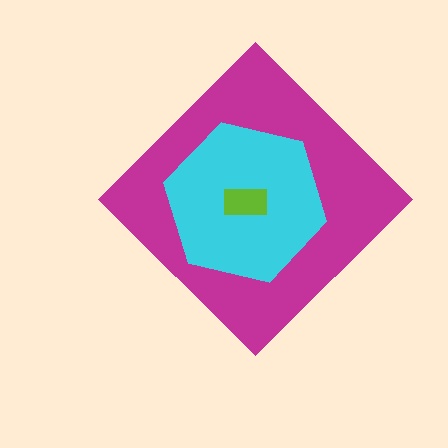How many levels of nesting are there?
3.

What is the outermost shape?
The magenta diamond.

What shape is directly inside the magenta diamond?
The cyan hexagon.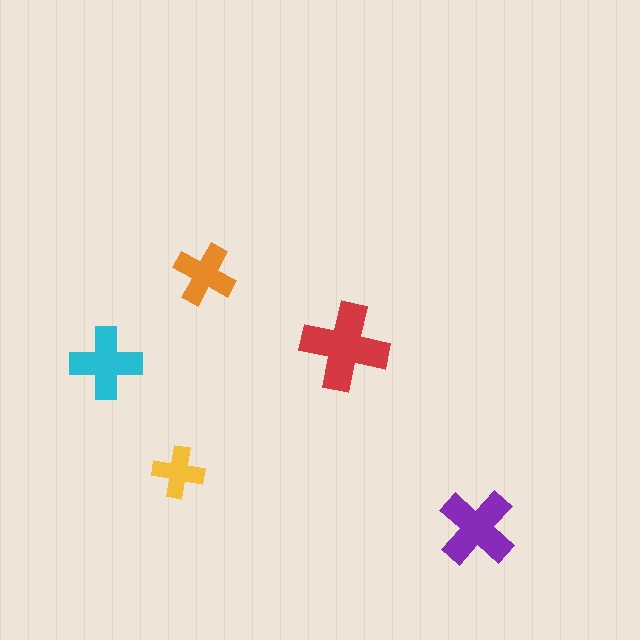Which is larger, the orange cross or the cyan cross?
The cyan one.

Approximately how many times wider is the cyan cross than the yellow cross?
About 1.5 times wider.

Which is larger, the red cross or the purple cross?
The red one.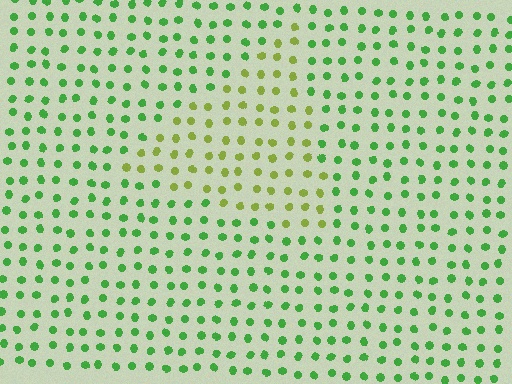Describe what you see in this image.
The image is filled with small green elements in a uniform arrangement. A triangle-shaped region is visible where the elements are tinted to a slightly different hue, forming a subtle color boundary.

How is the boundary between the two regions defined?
The boundary is defined purely by a slight shift in hue (about 40 degrees). Spacing, size, and orientation are identical on both sides.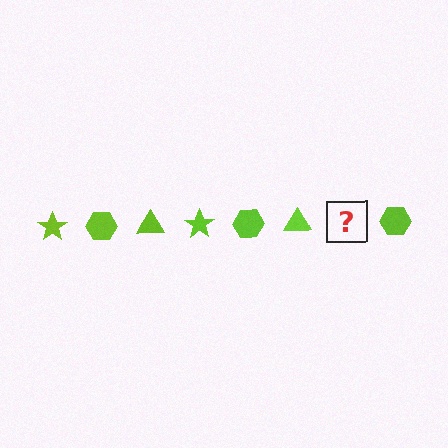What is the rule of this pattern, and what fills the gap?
The rule is that the pattern cycles through star, hexagon, triangle shapes in lime. The gap should be filled with a lime star.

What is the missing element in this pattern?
The missing element is a lime star.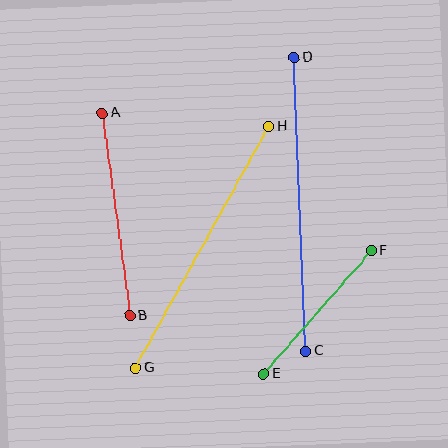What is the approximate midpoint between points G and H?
The midpoint is at approximately (202, 247) pixels.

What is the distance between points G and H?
The distance is approximately 276 pixels.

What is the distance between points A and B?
The distance is approximately 204 pixels.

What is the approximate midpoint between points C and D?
The midpoint is at approximately (300, 204) pixels.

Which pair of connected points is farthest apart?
Points C and D are farthest apart.